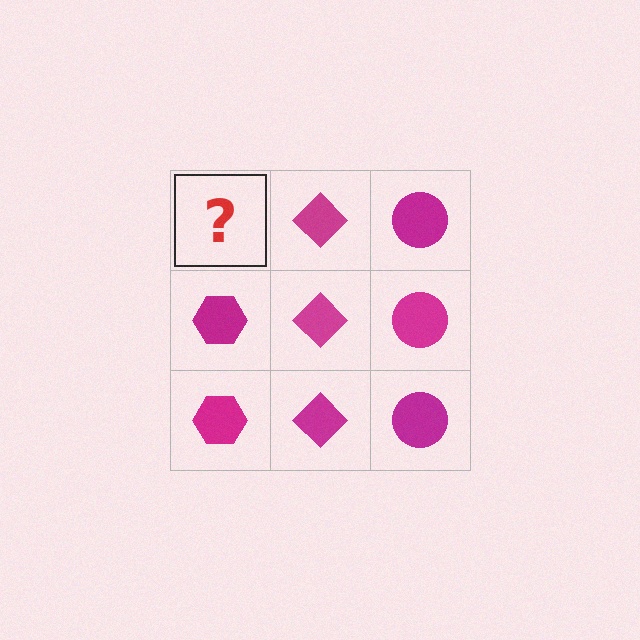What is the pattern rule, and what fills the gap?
The rule is that each column has a consistent shape. The gap should be filled with a magenta hexagon.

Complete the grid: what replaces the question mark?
The question mark should be replaced with a magenta hexagon.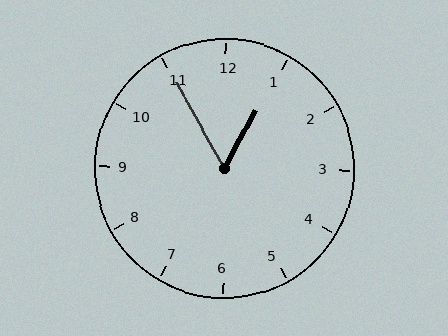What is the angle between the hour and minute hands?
Approximately 58 degrees.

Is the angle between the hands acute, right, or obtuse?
It is acute.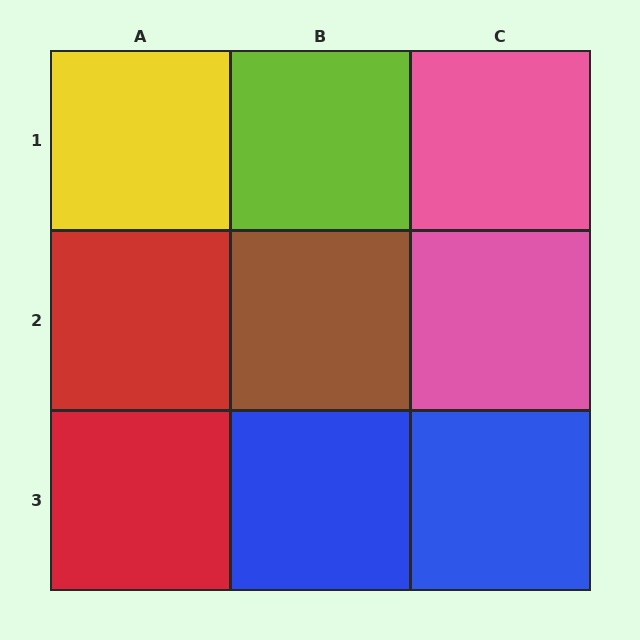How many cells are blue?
2 cells are blue.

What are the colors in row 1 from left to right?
Yellow, lime, pink.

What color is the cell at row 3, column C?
Blue.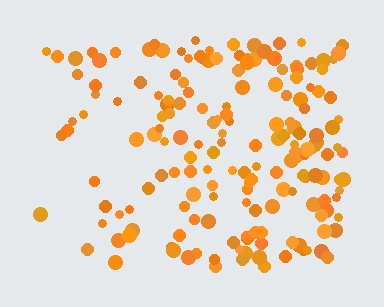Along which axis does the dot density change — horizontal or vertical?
Horizontal.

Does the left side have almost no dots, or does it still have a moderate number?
Still a moderate number, just noticeably fewer than the right.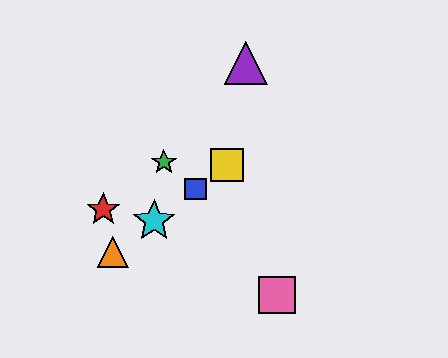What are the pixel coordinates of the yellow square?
The yellow square is at (227, 165).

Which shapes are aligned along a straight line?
The blue square, the yellow square, the orange triangle, the cyan star are aligned along a straight line.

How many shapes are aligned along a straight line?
4 shapes (the blue square, the yellow square, the orange triangle, the cyan star) are aligned along a straight line.